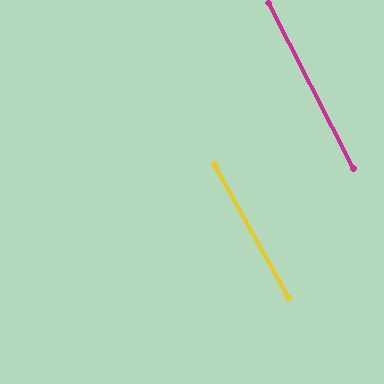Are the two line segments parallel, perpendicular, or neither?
Parallel — their directions differ by only 1.9°.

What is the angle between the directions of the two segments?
Approximately 2 degrees.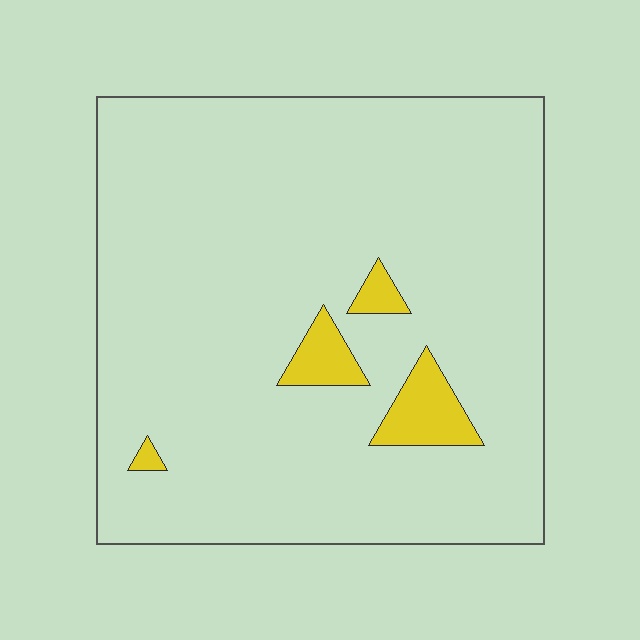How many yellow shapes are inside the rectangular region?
4.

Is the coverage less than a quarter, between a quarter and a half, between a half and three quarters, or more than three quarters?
Less than a quarter.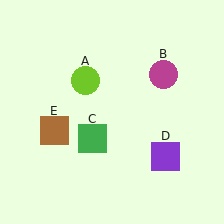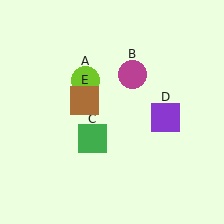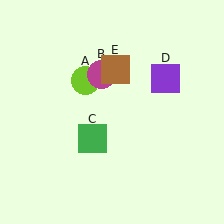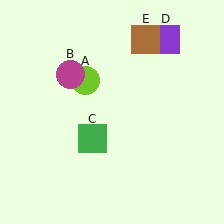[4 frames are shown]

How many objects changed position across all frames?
3 objects changed position: magenta circle (object B), purple square (object D), brown square (object E).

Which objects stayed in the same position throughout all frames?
Lime circle (object A) and green square (object C) remained stationary.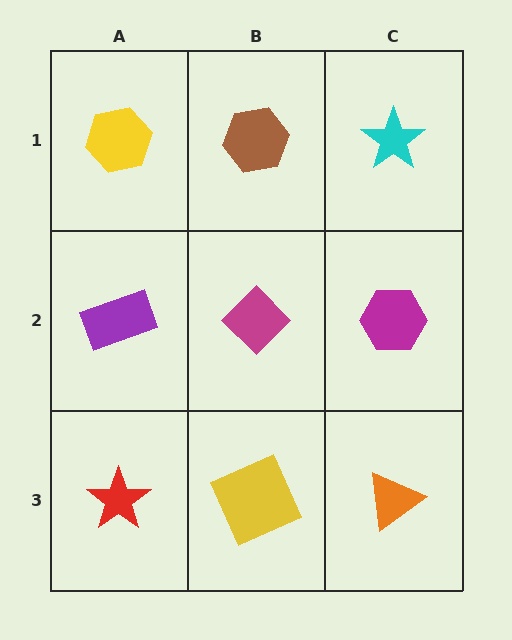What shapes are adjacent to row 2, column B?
A brown hexagon (row 1, column B), a yellow square (row 3, column B), a purple rectangle (row 2, column A), a magenta hexagon (row 2, column C).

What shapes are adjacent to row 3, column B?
A magenta diamond (row 2, column B), a red star (row 3, column A), an orange triangle (row 3, column C).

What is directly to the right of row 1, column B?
A cyan star.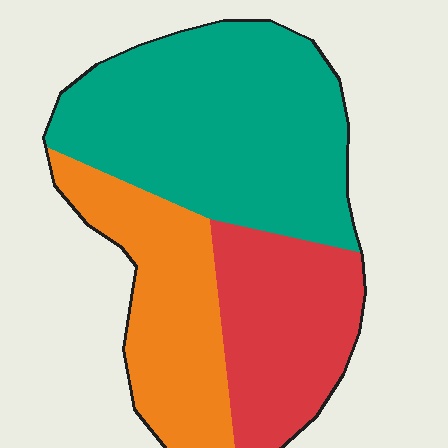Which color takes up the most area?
Teal, at roughly 50%.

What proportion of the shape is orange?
Orange covers 26% of the shape.